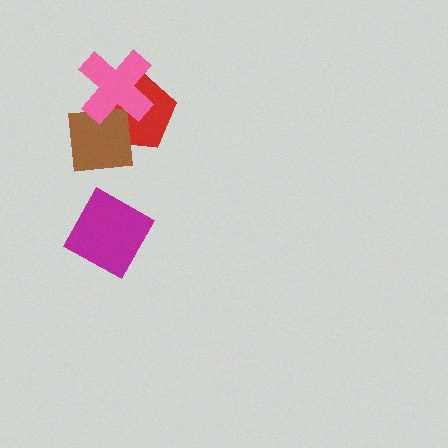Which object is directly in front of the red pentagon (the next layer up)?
The brown square is directly in front of the red pentagon.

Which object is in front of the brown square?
The pink cross is in front of the brown square.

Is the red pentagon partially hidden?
Yes, it is partially covered by another shape.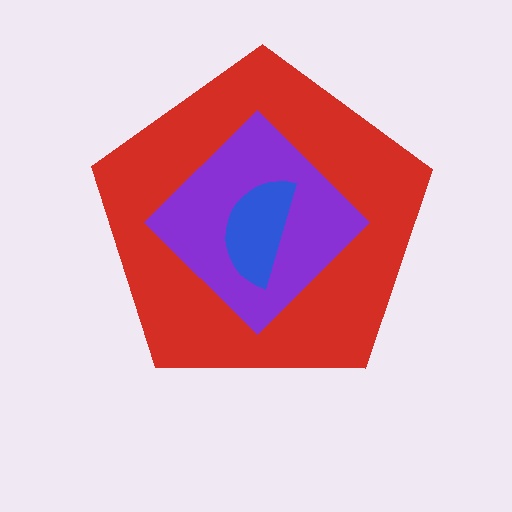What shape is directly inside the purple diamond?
The blue semicircle.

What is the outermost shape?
The red pentagon.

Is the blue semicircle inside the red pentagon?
Yes.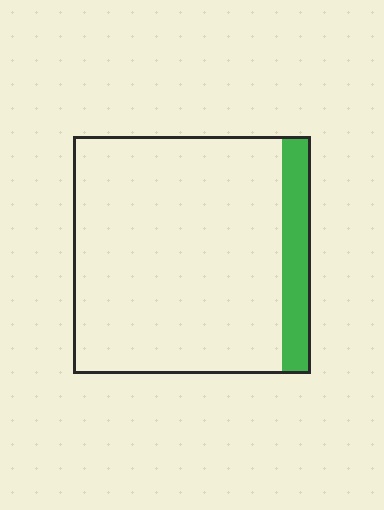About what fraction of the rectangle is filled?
About one eighth (1/8).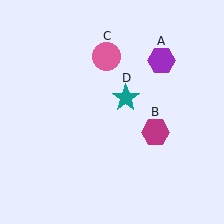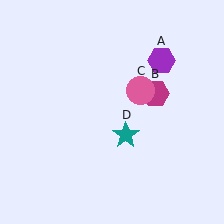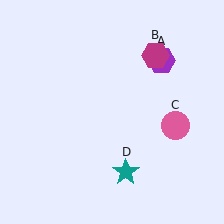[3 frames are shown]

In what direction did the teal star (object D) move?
The teal star (object D) moved down.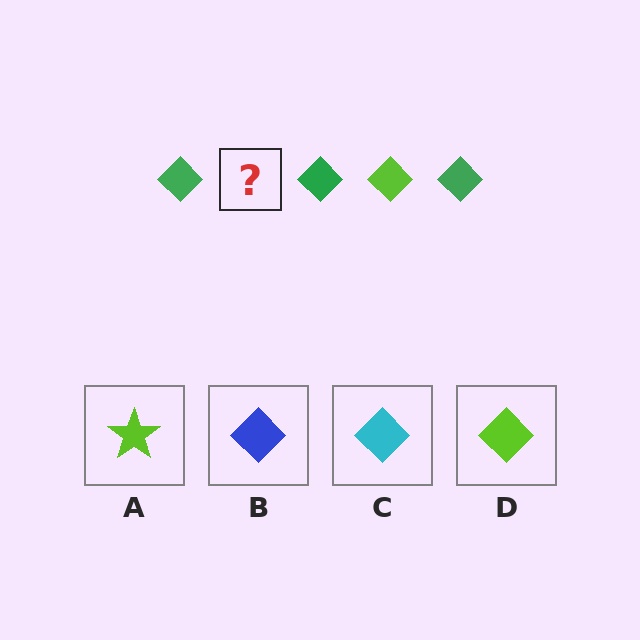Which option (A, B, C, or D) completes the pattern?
D.